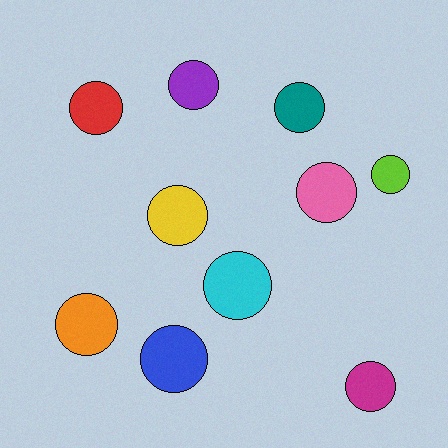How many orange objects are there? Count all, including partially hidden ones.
There is 1 orange object.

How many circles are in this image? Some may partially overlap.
There are 10 circles.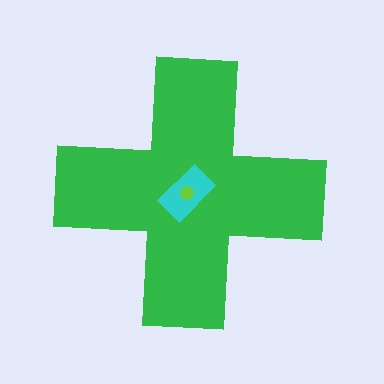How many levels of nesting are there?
3.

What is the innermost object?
The lime circle.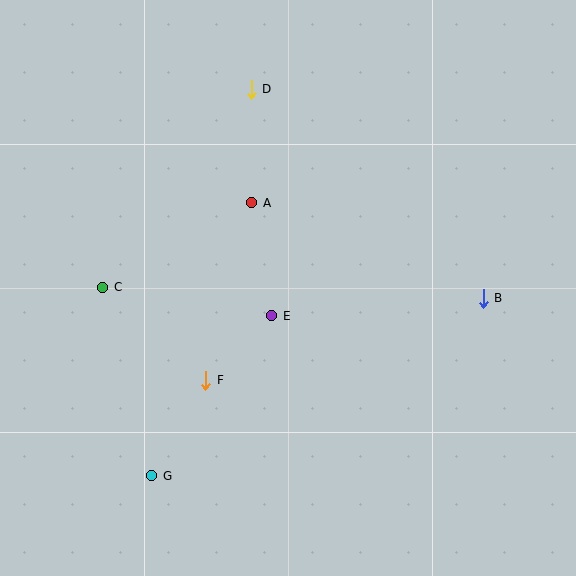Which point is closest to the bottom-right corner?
Point B is closest to the bottom-right corner.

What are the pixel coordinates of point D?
Point D is at (251, 89).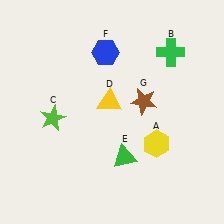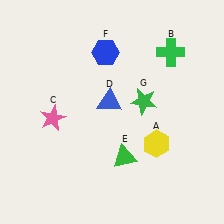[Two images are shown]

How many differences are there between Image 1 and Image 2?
There are 3 differences between the two images.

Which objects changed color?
C changed from lime to pink. D changed from yellow to blue. G changed from brown to green.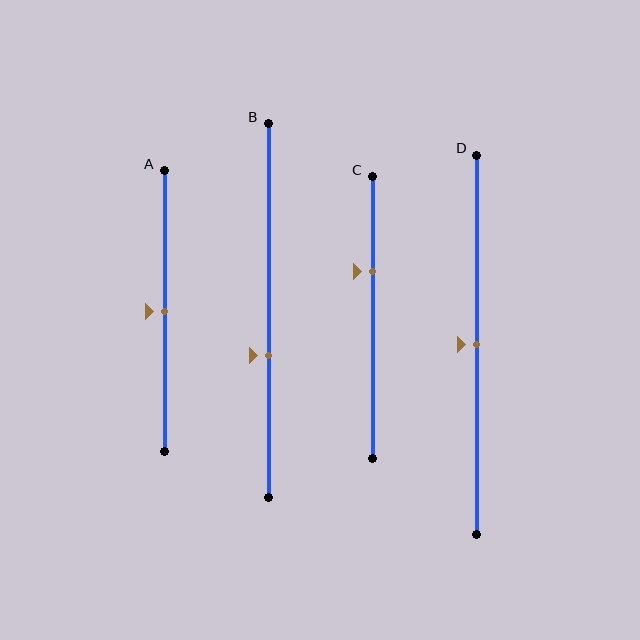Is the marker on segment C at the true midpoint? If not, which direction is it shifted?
No, the marker on segment C is shifted upward by about 16% of the segment length.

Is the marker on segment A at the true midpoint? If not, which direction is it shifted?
Yes, the marker on segment A is at the true midpoint.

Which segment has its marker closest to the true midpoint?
Segment A has its marker closest to the true midpoint.